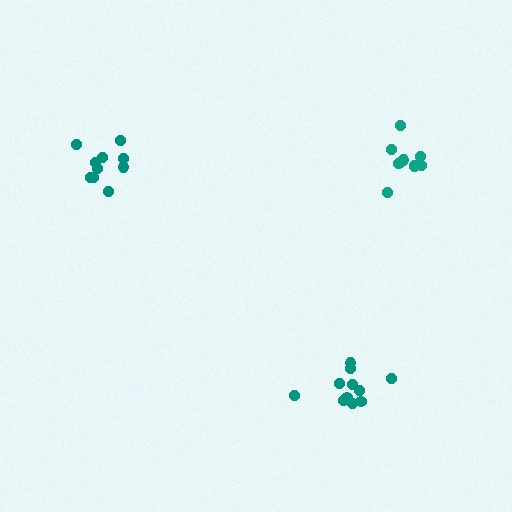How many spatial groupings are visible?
There are 3 spatial groupings.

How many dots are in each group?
Group 1: 10 dots, Group 2: 10 dots, Group 3: 11 dots (31 total).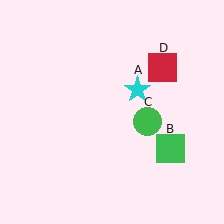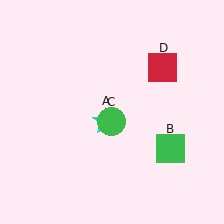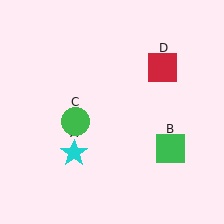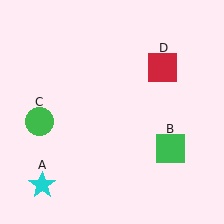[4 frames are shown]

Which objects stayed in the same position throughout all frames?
Green square (object B) and red square (object D) remained stationary.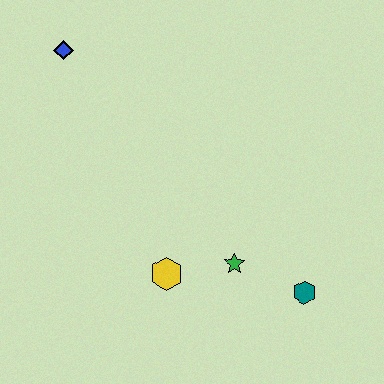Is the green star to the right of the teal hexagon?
No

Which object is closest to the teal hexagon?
The green star is closest to the teal hexagon.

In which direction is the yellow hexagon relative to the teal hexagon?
The yellow hexagon is to the left of the teal hexagon.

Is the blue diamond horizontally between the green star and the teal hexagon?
No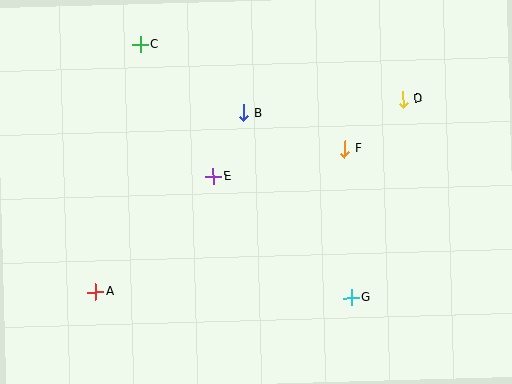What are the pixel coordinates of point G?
Point G is at (351, 298).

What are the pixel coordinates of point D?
Point D is at (403, 99).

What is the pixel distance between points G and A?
The distance between G and A is 256 pixels.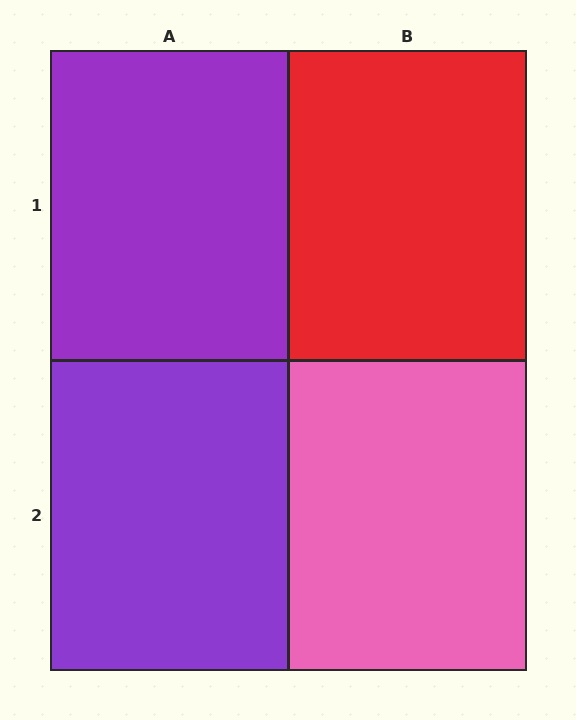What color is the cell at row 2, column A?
Purple.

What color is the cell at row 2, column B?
Pink.